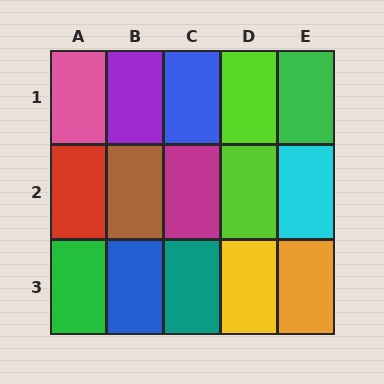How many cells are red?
1 cell is red.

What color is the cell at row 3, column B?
Blue.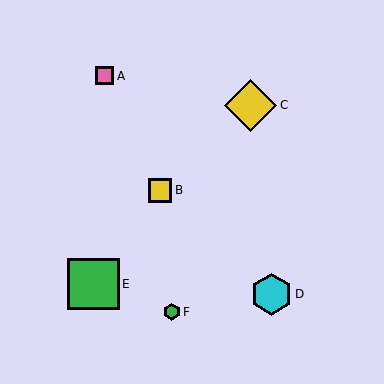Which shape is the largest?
The yellow diamond (labeled C) is the largest.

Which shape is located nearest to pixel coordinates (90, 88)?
The pink square (labeled A) at (105, 76) is nearest to that location.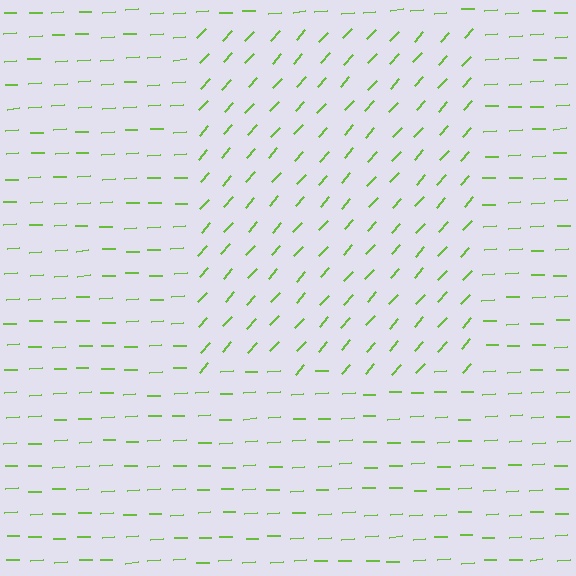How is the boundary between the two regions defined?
The boundary is defined purely by a change in line orientation (approximately 45 degrees difference). All lines are the same color and thickness.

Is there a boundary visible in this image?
Yes, there is a texture boundary formed by a change in line orientation.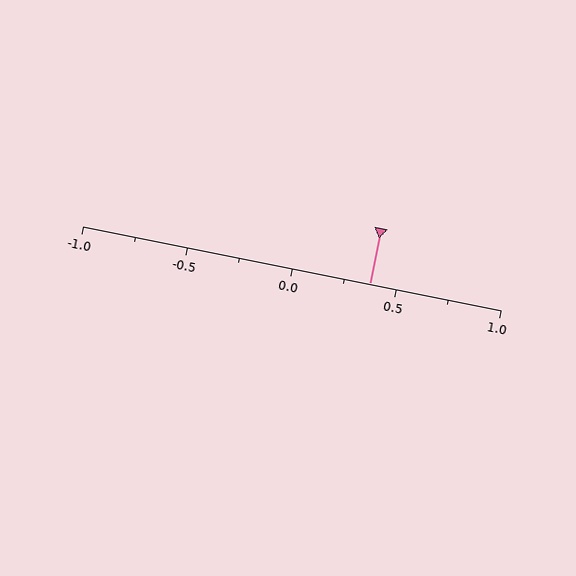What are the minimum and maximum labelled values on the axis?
The axis runs from -1.0 to 1.0.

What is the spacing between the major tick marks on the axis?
The major ticks are spaced 0.5 apart.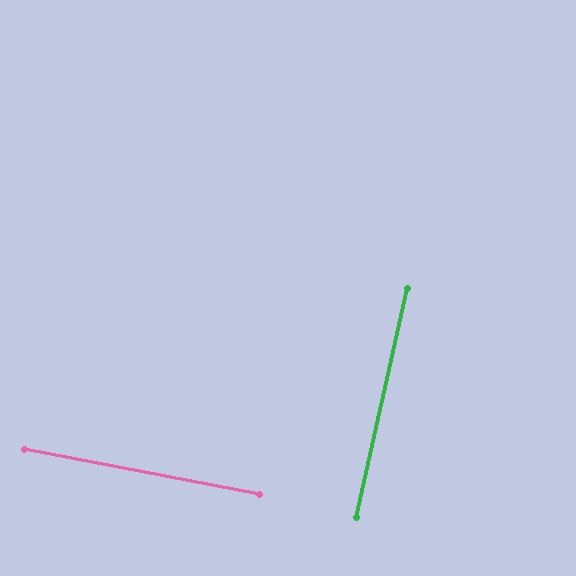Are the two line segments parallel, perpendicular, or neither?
Perpendicular — they meet at approximately 88°.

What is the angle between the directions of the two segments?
Approximately 88 degrees.